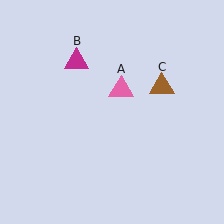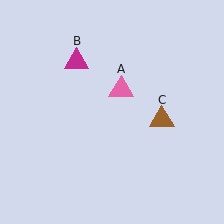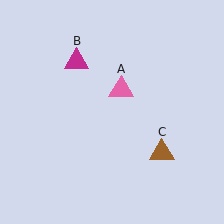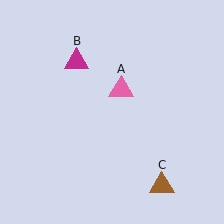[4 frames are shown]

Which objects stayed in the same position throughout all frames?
Pink triangle (object A) and magenta triangle (object B) remained stationary.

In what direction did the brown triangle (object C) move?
The brown triangle (object C) moved down.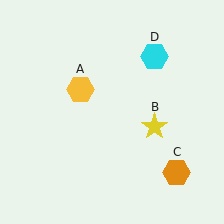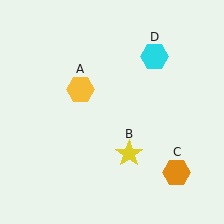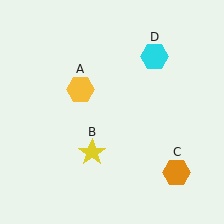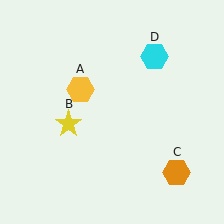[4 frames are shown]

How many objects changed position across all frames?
1 object changed position: yellow star (object B).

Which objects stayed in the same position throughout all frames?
Yellow hexagon (object A) and orange hexagon (object C) and cyan hexagon (object D) remained stationary.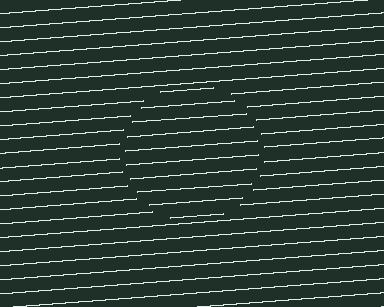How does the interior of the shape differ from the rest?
The interior of the shape contains the same grating, shifted by half a period — the contour is defined by the phase discontinuity where line-ends from the inner and outer gratings abut.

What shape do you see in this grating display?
An illusory circle. The interior of the shape contains the same grating, shifted by half a period — the contour is defined by the phase discontinuity where line-ends from the inner and outer gratings abut.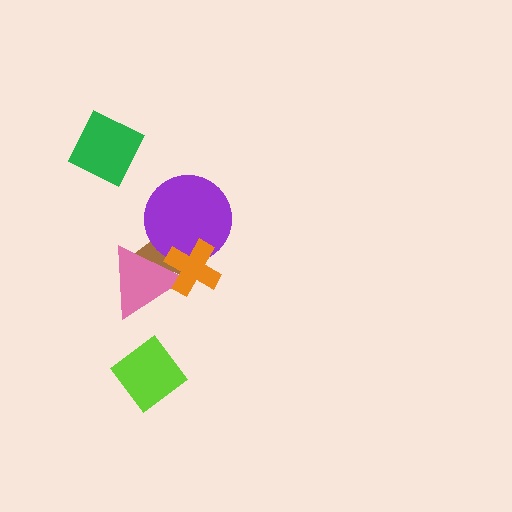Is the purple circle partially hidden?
Yes, it is partially covered by another shape.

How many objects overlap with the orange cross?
3 objects overlap with the orange cross.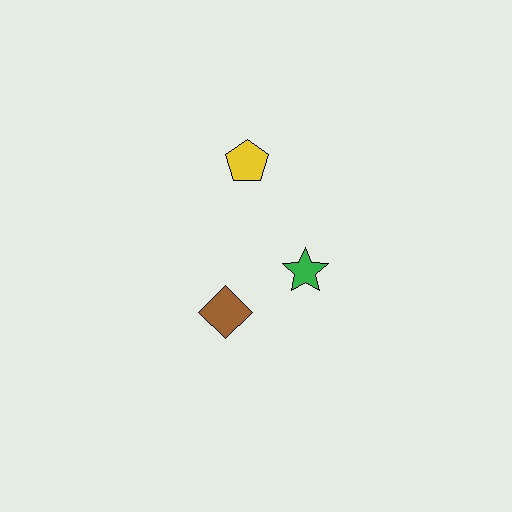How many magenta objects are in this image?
There are no magenta objects.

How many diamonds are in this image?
There is 1 diamond.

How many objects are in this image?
There are 3 objects.